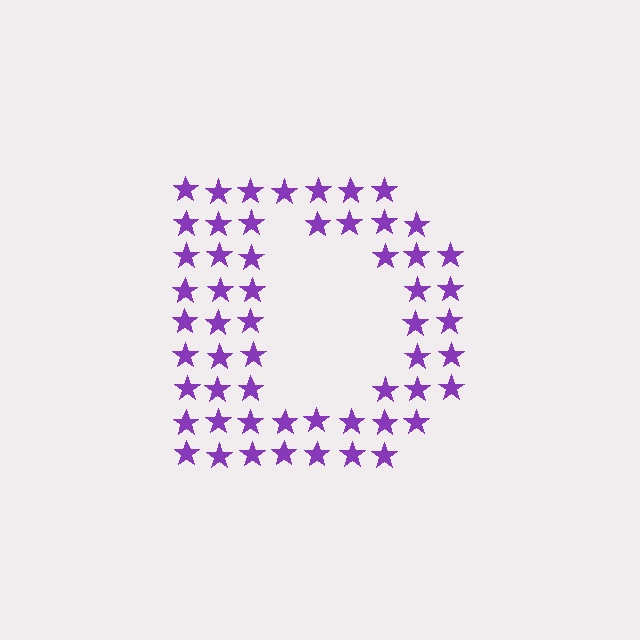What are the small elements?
The small elements are stars.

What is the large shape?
The large shape is the letter D.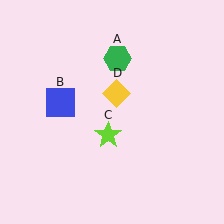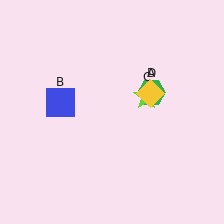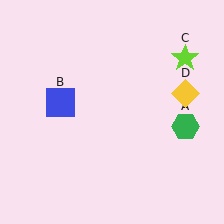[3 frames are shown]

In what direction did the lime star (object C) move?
The lime star (object C) moved up and to the right.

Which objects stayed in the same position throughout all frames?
Blue square (object B) remained stationary.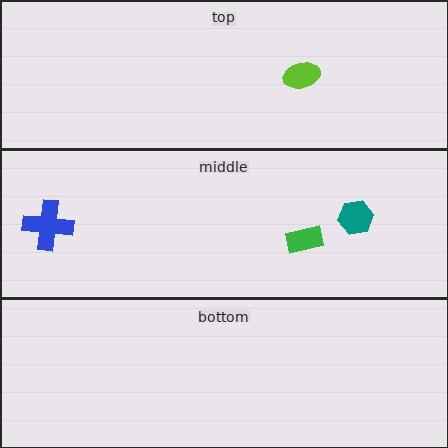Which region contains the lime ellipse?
The top region.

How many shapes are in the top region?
1.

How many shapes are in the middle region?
3.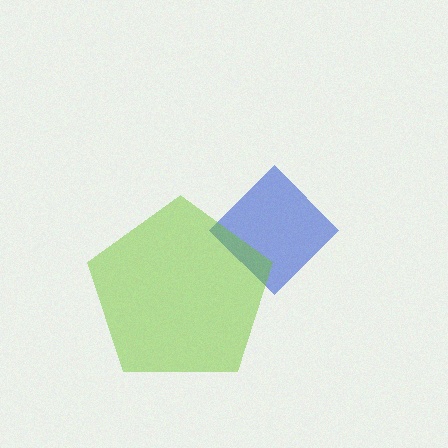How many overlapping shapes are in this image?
There are 2 overlapping shapes in the image.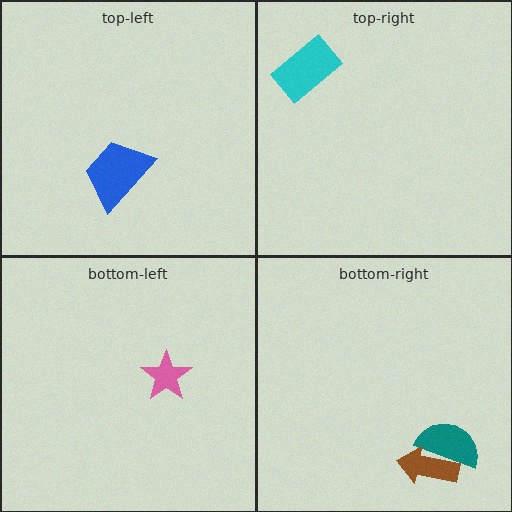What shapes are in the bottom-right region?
The teal semicircle, the brown arrow.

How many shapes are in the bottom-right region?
2.